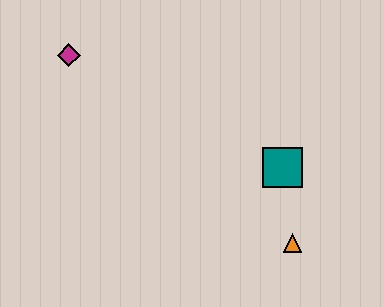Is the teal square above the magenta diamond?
No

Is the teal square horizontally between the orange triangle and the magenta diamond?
Yes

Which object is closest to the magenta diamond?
The teal square is closest to the magenta diamond.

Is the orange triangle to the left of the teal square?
No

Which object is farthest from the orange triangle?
The magenta diamond is farthest from the orange triangle.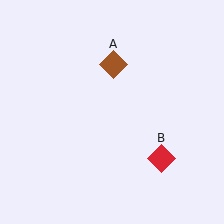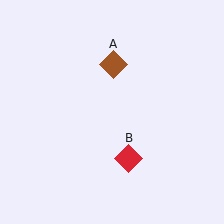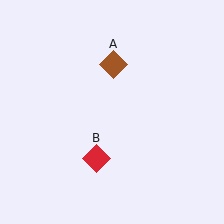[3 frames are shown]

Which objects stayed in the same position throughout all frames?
Brown diamond (object A) remained stationary.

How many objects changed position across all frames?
1 object changed position: red diamond (object B).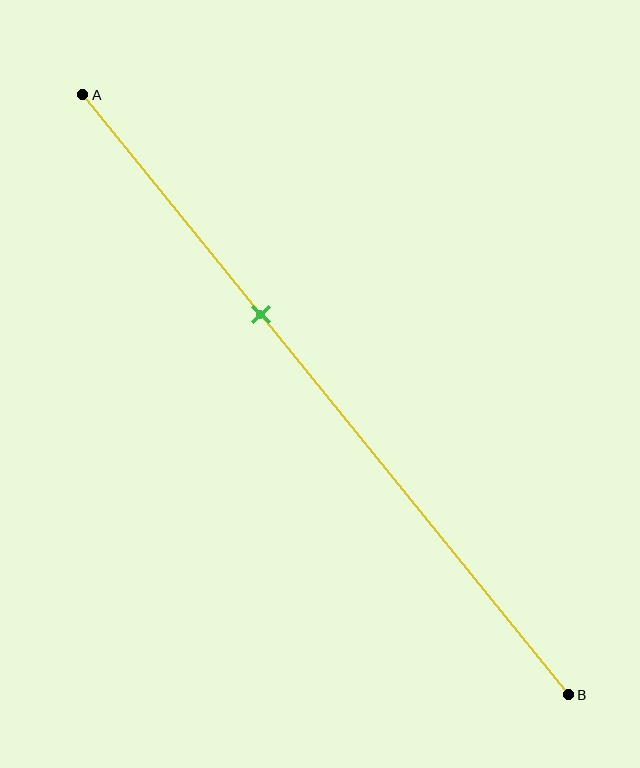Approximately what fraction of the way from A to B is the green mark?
The green mark is approximately 35% of the way from A to B.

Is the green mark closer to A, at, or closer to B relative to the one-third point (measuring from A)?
The green mark is closer to point B than the one-third point of segment AB.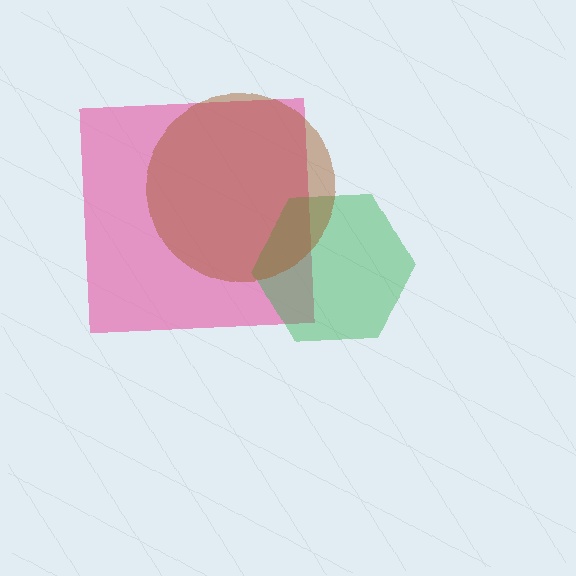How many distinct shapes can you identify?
There are 3 distinct shapes: a pink square, a green hexagon, a brown circle.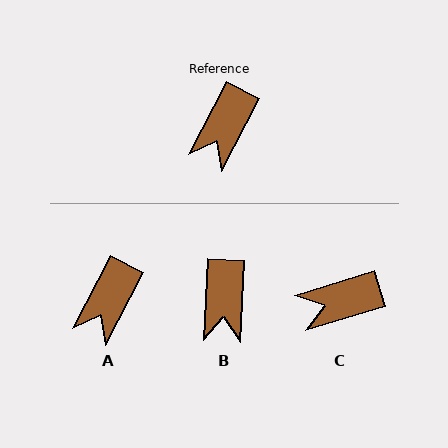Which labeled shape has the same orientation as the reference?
A.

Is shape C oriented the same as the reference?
No, it is off by about 45 degrees.